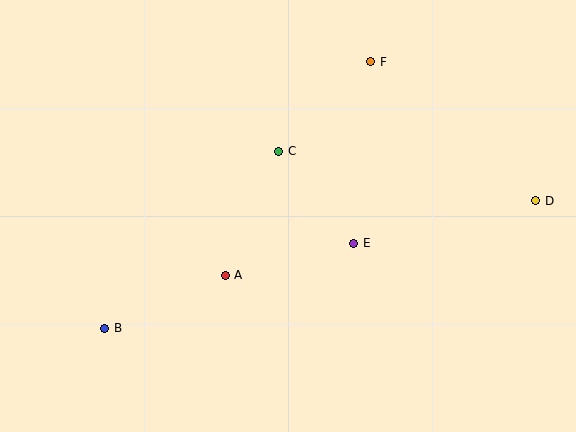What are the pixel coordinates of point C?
Point C is at (279, 151).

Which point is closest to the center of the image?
Point C at (279, 151) is closest to the center.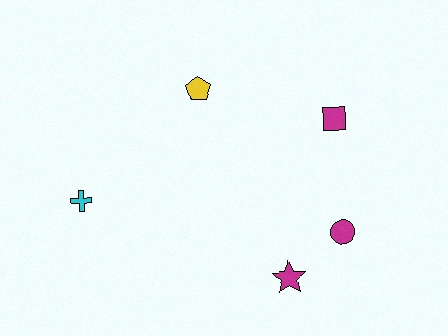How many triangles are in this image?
There are no triangles.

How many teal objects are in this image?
There are no teal objects.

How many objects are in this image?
There are 5 objects.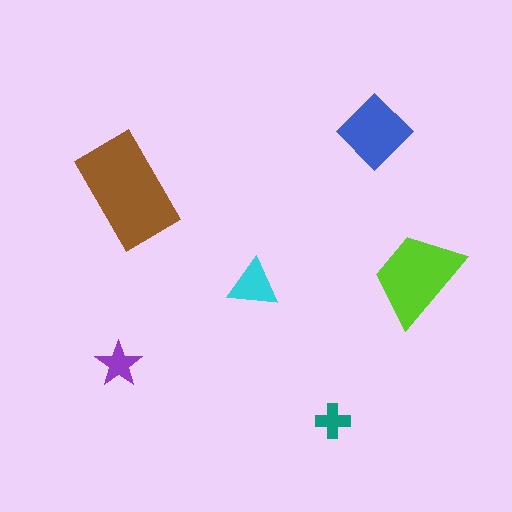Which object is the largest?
The brown rectangle.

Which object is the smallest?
The teal cross.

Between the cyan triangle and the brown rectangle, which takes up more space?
The brown rectangle.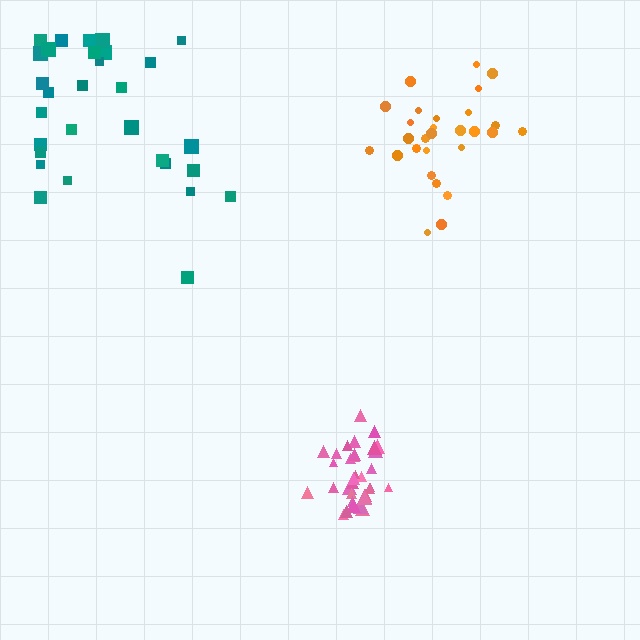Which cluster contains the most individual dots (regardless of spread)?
Pink (35).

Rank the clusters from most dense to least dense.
pink, orange, teal.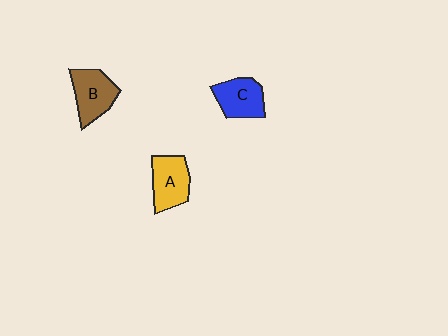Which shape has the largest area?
Shape B (brown).